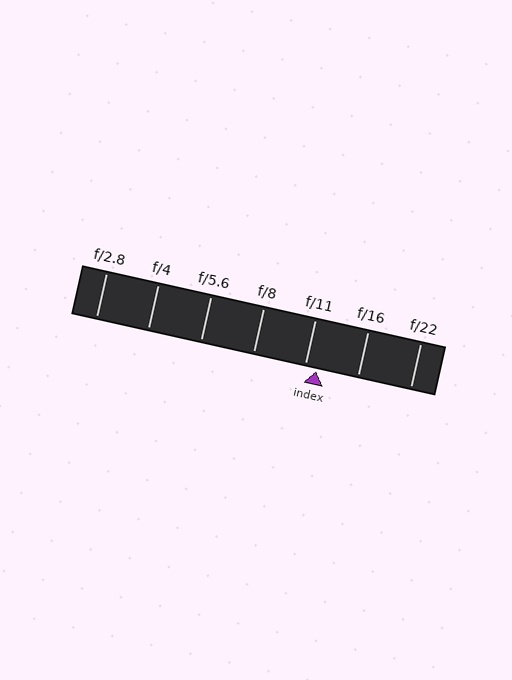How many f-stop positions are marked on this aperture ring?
There are 7 f-stop positions marked.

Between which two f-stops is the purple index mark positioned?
The index mark is between f/11 and f/16.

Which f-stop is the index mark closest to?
The index mark is closest to f/11.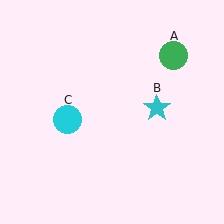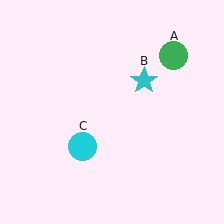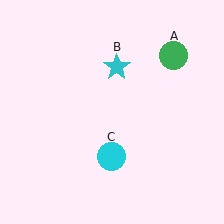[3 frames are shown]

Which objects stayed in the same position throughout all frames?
Green circle (object A) remained stationary.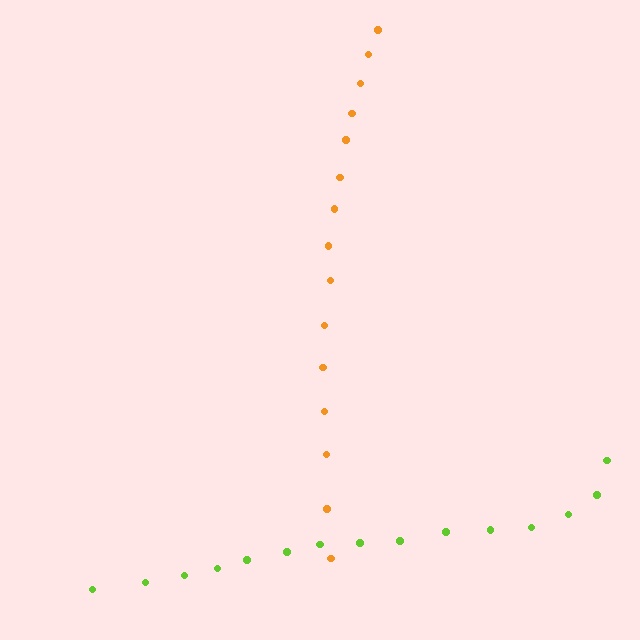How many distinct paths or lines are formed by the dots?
There are 2 distinct paths.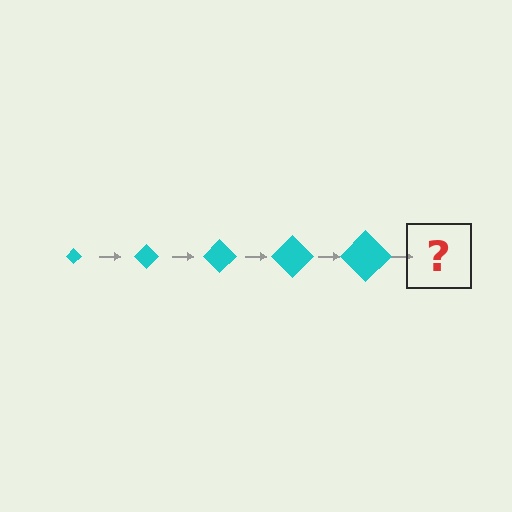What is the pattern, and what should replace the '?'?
The pattern is that the diamond gets progressively larger each step. The '?' should be a cyan diamond, larger than the previous one.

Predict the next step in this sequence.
The next step is a cyan diamond, larger than the previous one.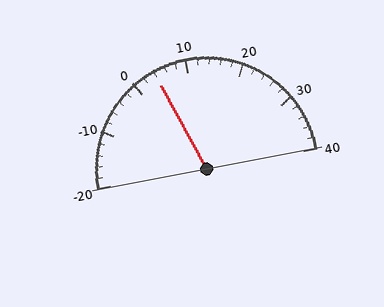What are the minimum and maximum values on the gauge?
The gauge ranges from -20 to 40.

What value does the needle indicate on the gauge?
The needle indicates approximately 4.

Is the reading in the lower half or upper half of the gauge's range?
The reading is in the lower half of the range (-20 to 40).